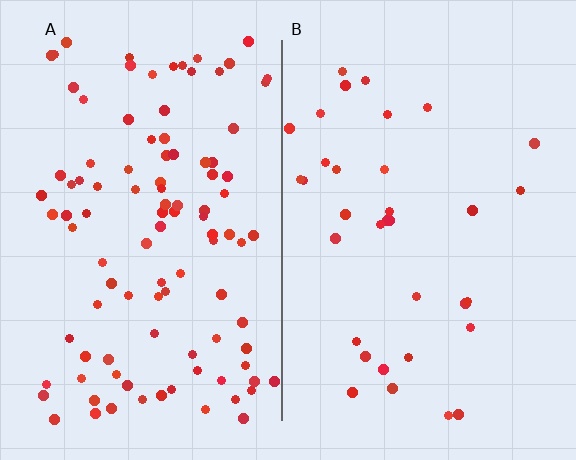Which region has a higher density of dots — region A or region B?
A (the left).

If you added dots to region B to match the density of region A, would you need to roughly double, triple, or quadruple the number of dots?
Approximately triple.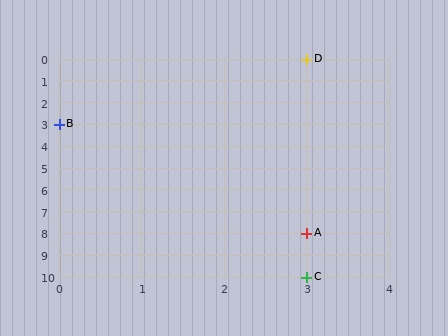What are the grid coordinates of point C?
Point C is at grid coordinates (3, 10).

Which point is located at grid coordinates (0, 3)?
Point B is at (0, 3).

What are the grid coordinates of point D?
Point D is at grid coordinates (3, 0).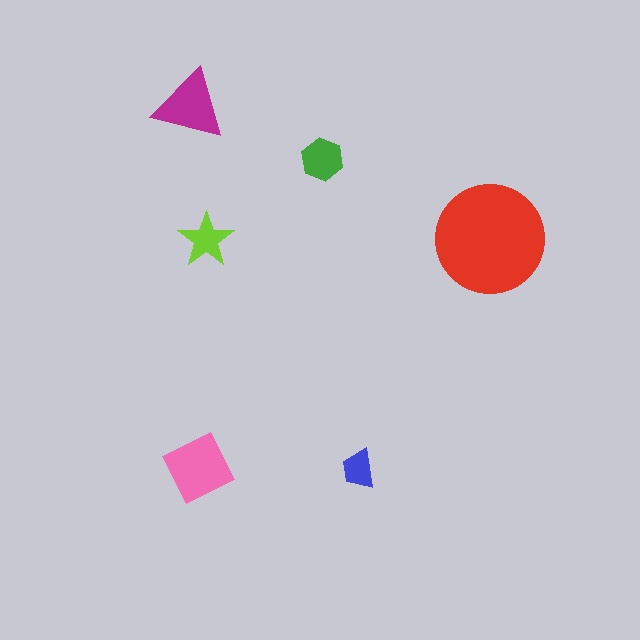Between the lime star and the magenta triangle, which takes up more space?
The magenta triangle.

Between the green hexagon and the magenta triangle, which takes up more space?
The magenta triangle.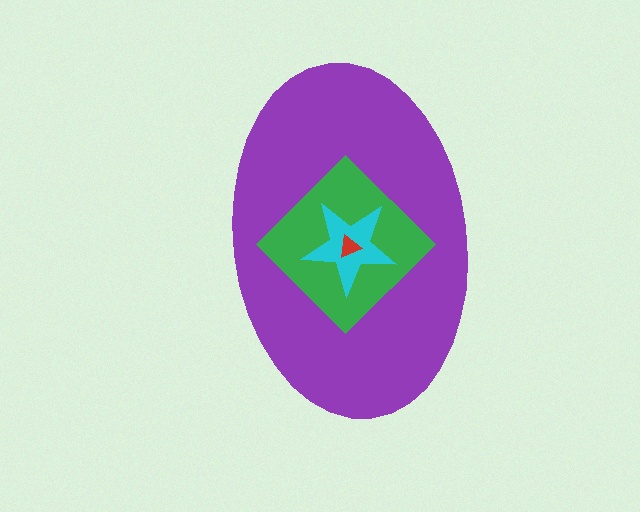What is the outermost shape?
The purple ellipse.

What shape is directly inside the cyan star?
The red triangle.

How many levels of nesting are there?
4.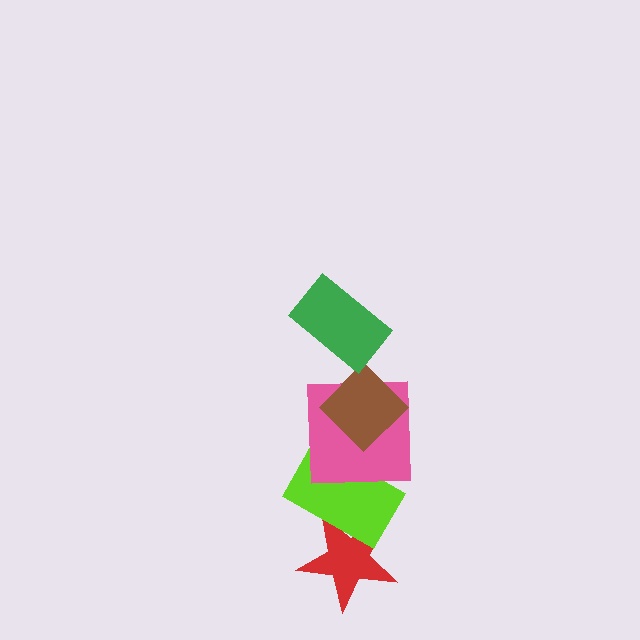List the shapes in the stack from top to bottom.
From top to bottom: the green rectangle, the brown diamond, the pink square, the lime rectangle, the red star.